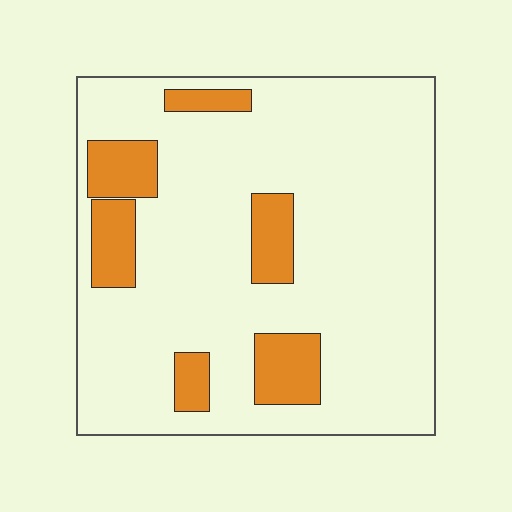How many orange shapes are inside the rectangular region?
6.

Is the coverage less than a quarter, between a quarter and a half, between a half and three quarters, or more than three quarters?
Less than a quarter.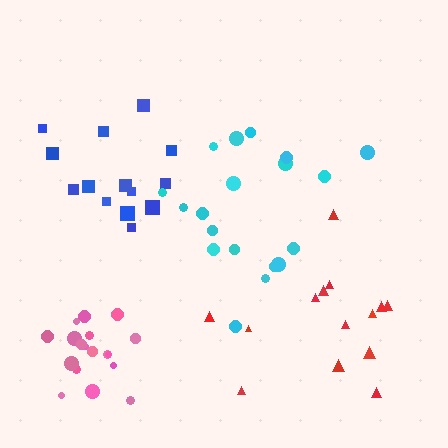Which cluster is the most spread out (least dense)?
Red.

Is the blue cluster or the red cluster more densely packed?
Blue.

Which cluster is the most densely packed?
Pink.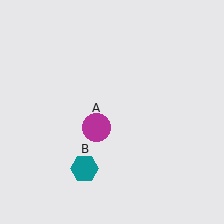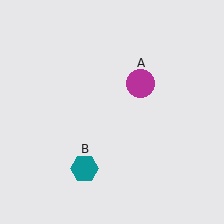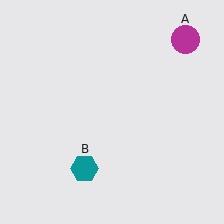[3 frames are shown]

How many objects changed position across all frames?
1 object changed position: magenta circle (object A).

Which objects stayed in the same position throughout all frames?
Teal hexagon (object B) remained stationary.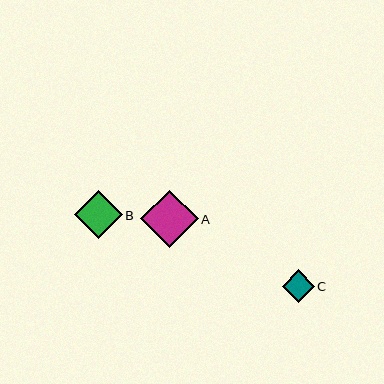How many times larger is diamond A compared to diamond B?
Diamond A is approximately 1.2 times the size of diamond B.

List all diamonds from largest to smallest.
From largest to smallest: A, B, C.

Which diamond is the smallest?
Diamond C is the smallest with a size of approximately 32 pixels.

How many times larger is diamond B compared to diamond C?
Diamond B is approximately 1.5 times the size of diamond C.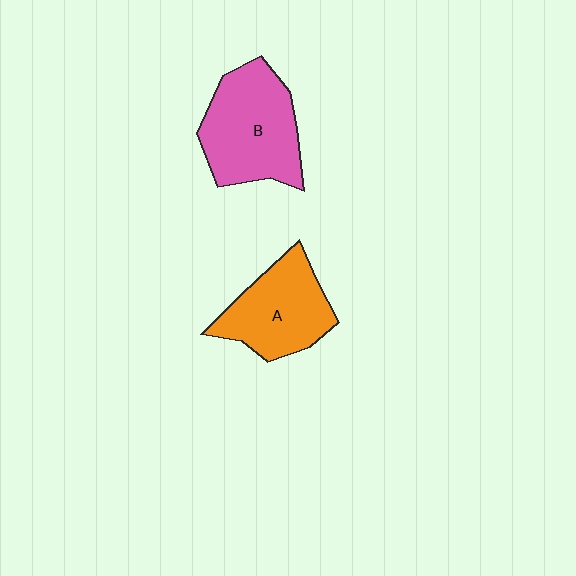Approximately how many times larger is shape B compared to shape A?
Approximately 1.2 times.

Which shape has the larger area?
Shape B (pink).